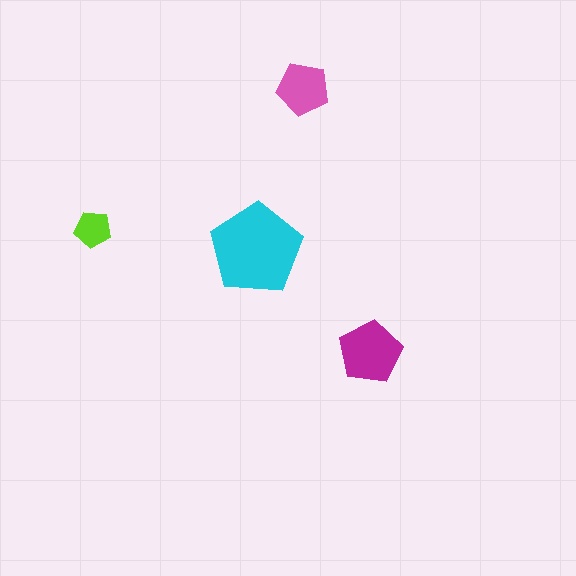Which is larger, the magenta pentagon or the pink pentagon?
The magenta one.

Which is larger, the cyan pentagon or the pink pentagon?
The cyan one.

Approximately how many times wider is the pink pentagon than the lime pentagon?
About 1.5 times wider.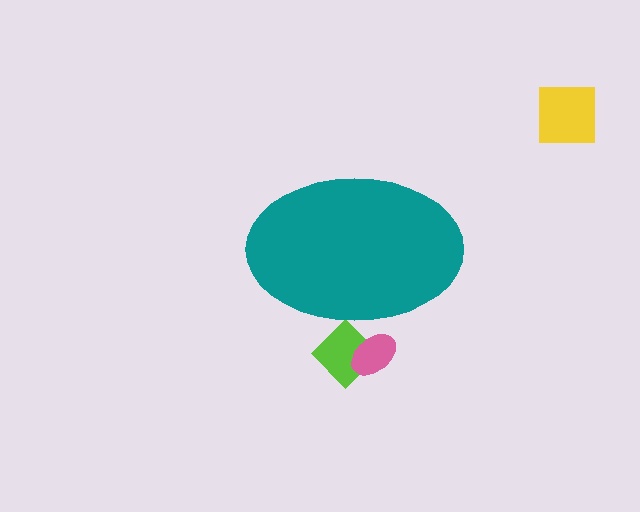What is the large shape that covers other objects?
A teal ellipse.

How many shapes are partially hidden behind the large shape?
2 shapes are partially hidden.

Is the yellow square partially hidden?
No, the yellow square is fully visible.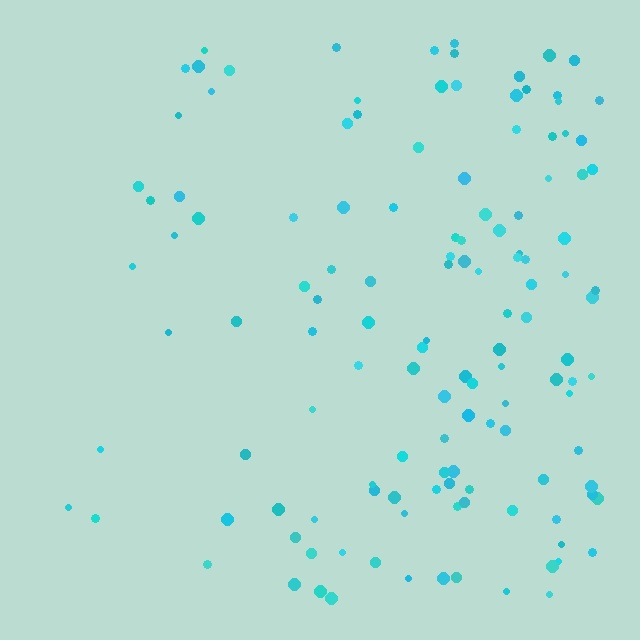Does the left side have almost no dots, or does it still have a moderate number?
Still a moderate number, just noticeably fewer than the right.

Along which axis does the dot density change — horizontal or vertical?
Horizontal.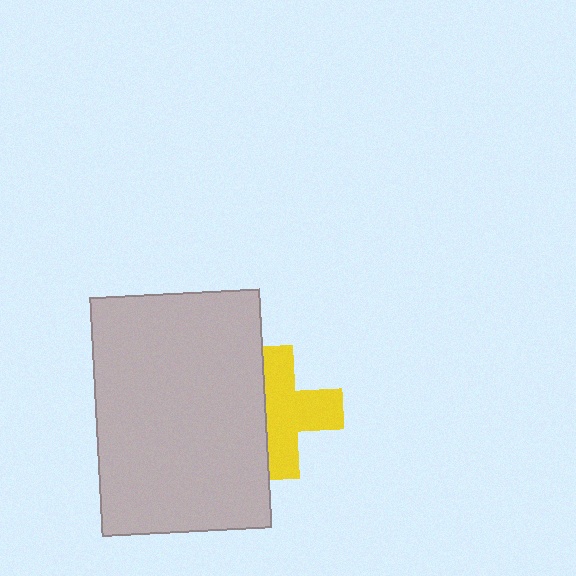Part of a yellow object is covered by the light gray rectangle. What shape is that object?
It is a cross.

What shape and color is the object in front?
The object in front is a light gray rectangle.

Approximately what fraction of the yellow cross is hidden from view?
Roughly 35% of the yellow cross is hidden behind the light gray rectangle.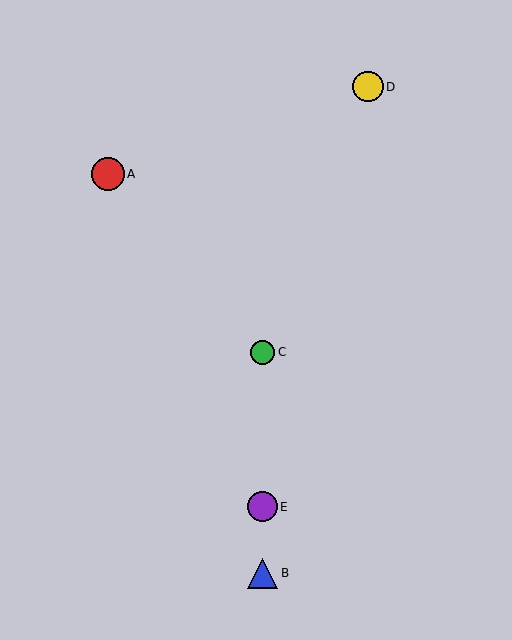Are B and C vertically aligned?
Yes, both are at x≈263.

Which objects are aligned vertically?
Objects B, C, E are aligned vertically.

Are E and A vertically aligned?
No, E is at x≈263 and A is at x≈108.